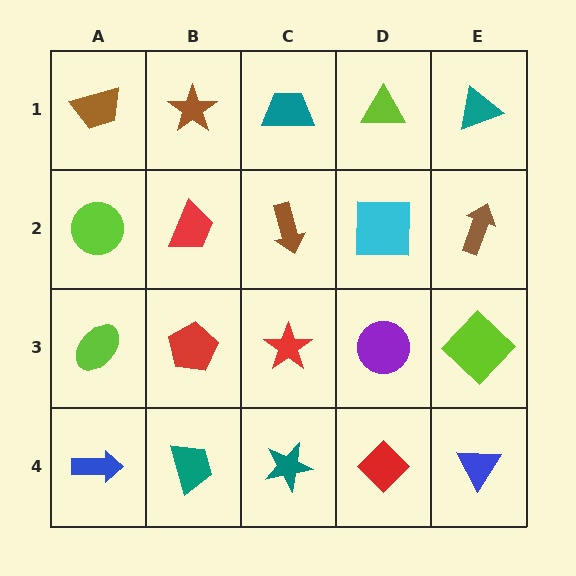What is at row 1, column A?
A brown trapezoid.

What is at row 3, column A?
A lime ellipse.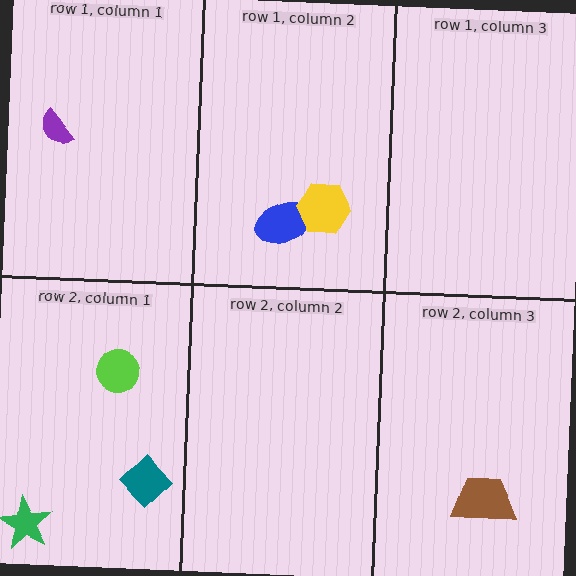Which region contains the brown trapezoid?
The row 2, column 3 region.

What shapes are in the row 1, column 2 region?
The blue ellipse, the yellow hexagon.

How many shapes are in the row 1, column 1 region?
1.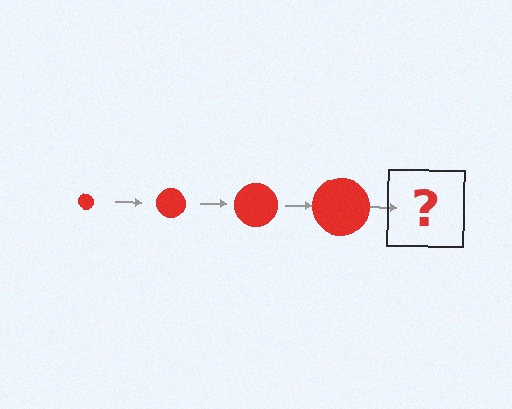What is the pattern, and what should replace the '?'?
The pattern is that the circle gets progressively larger each step. The '?' should be a red circle, larger than the previous one.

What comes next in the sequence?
The next element should be a red circle, larger than the previous one.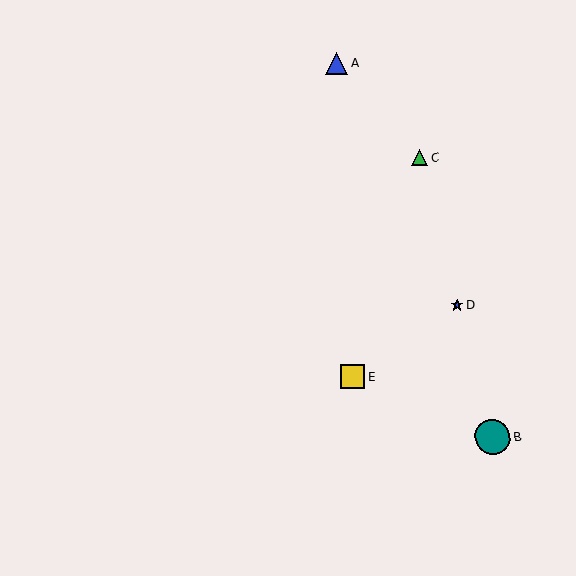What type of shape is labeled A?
Shape A is a blue triangle.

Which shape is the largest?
The teal circle (labeled B) is the largest.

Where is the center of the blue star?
The center of the blue star is at (457, 306).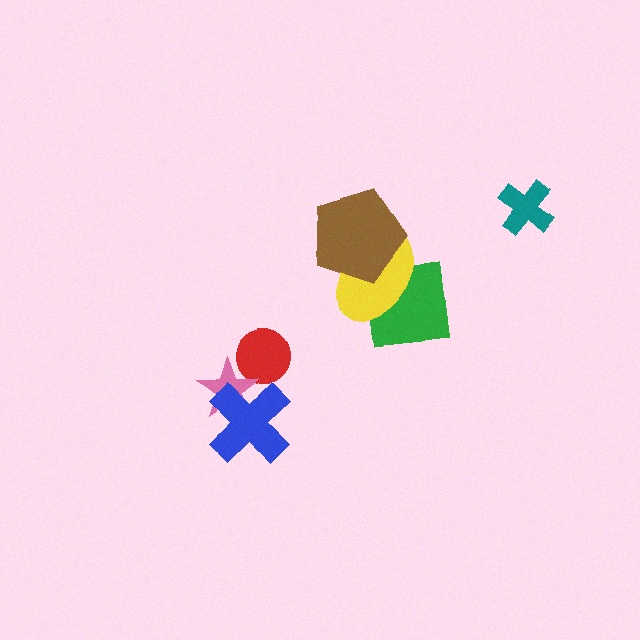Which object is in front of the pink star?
The blue cross is in front of the pink star.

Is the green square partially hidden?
Yes, it is partially covered by another shape.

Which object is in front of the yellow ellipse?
The brown pentagon is in front of the yellow ellipse.